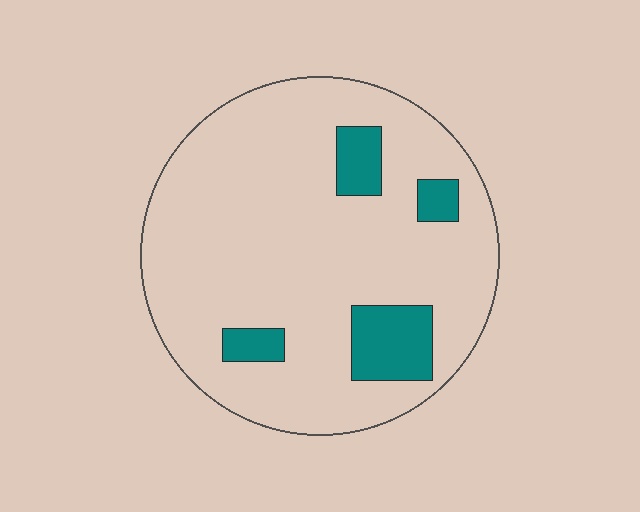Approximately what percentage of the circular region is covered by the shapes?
Approximately 15%.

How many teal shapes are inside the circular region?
4.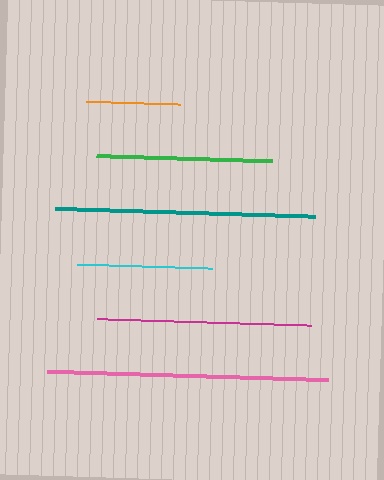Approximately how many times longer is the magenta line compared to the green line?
The magenta line is approximately 1.2 times the length of the green line.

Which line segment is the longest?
The pink line is the longest at approximately 281 pixels.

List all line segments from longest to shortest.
From longest to shortest: pink, teal, magenta, green, cyan, orange.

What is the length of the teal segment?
The teal segment is approximately 260 pixels long.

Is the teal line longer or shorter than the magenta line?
The teal line is longer than the magenta line.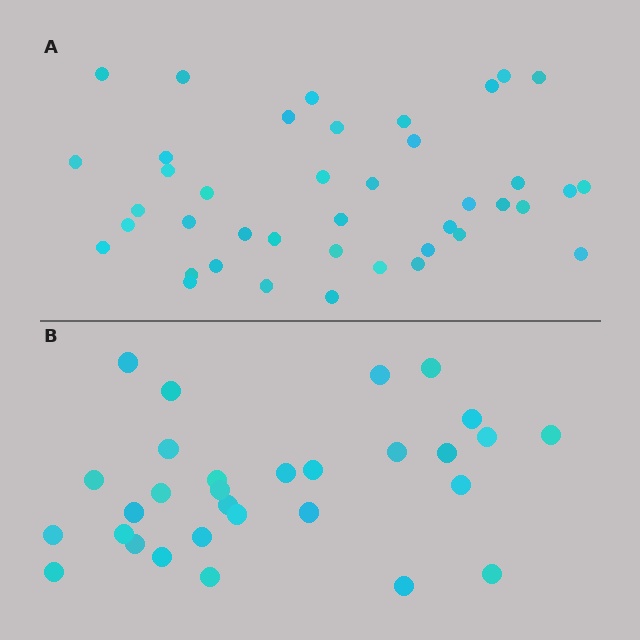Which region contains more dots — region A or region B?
Region A (the top region) has more dots.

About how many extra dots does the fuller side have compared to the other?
Region A has roughly 12 or so more dots than region B.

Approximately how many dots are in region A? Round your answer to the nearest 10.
About 40 dots. (The exact count is 41, which rounds to 40.)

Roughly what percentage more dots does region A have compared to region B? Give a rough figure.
About 35% more.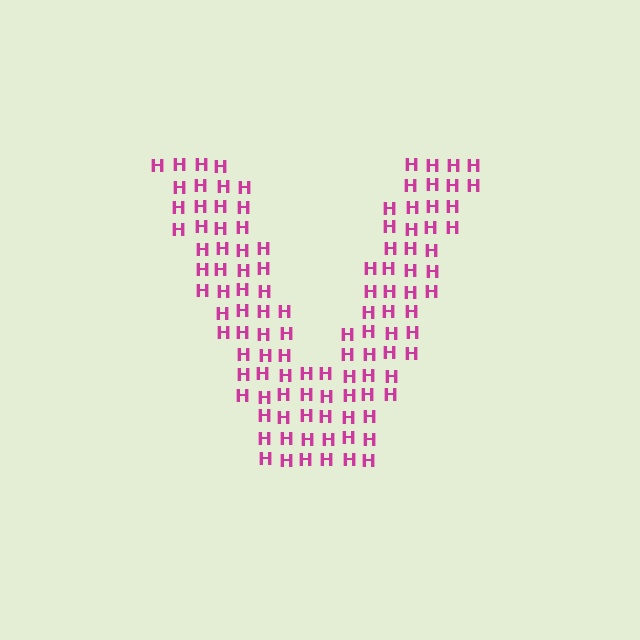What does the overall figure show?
The overall figure shows the letter V.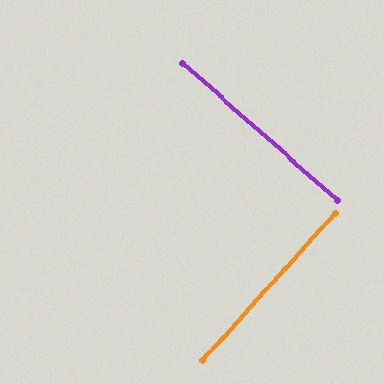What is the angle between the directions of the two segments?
Approximately 90 degrees.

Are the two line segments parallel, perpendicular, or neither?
Perpendicular — they meet at approximately 90°.